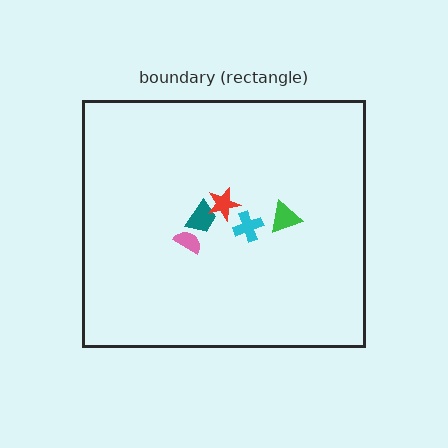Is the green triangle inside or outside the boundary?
Inside.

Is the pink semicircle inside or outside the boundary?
Inside.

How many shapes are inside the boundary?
5 inside, 0 outside.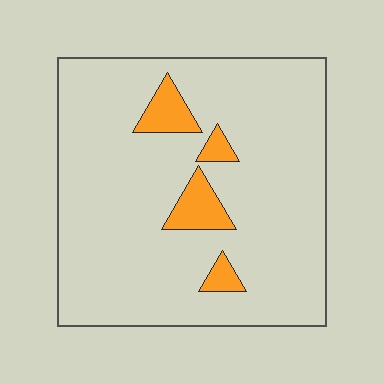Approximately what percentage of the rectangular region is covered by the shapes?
Approximately 10%.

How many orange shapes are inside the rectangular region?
4.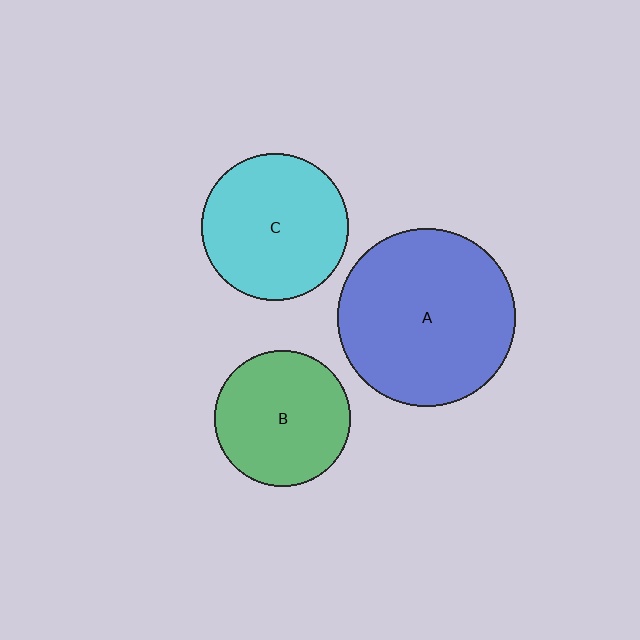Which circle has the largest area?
Circle A (blue).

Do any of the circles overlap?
No, none of the circles overlap.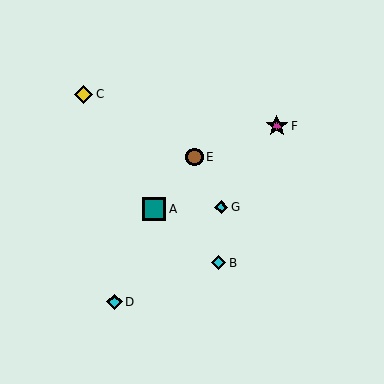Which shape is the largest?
The teal square (labeled A) is the largest.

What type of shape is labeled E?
Shape E is a brown circle.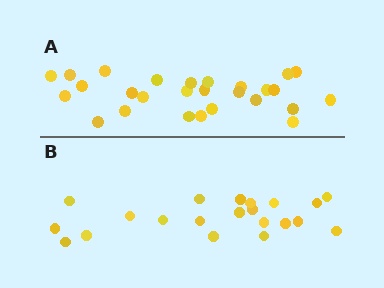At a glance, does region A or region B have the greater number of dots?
Region A (the top region) has more dots.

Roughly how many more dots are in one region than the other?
Region A has about 6 more dots than region B.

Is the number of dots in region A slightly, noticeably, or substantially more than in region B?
Region A has noticeably more, but not dramatically so. The ratio is roughly 1.3 to 1.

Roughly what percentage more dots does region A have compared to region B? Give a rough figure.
About 30% more.